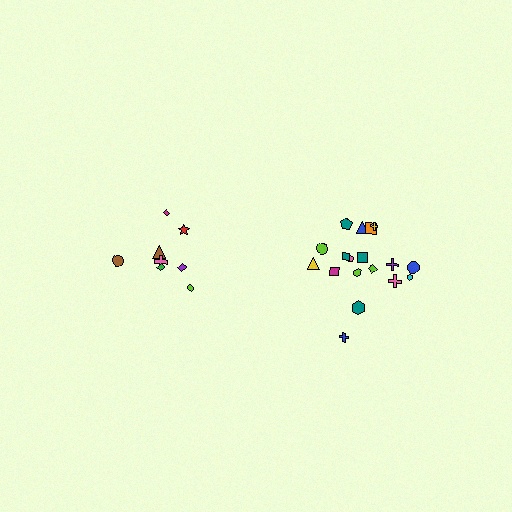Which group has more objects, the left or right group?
The right group.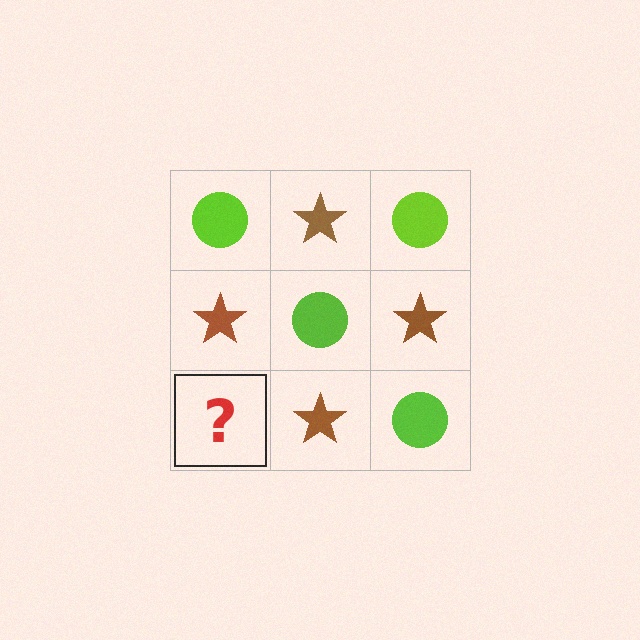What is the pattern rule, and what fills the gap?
The rule is that it alternates lime circle and brown star in a checkerboard pattern. The gap should be filled with a lime circle.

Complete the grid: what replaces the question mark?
The question mark should be replaced with a lime circle.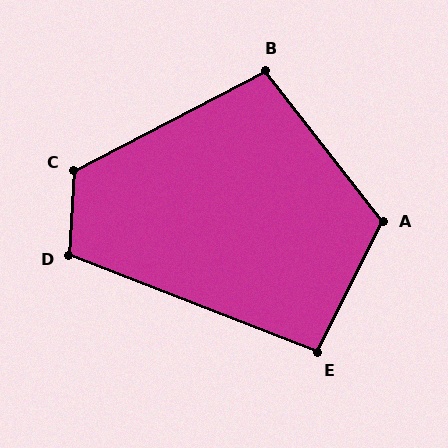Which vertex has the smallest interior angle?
E, at approximately 95 degrees.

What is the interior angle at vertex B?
Approximately 100 degrees (obtuse).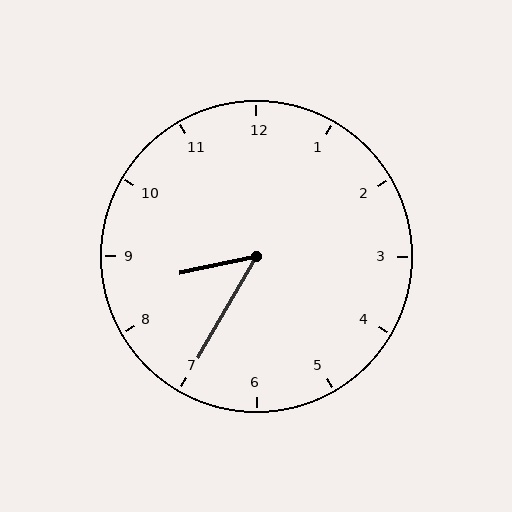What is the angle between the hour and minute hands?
Approximately 48 degrees.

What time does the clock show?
8:35.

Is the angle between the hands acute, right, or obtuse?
It is acute.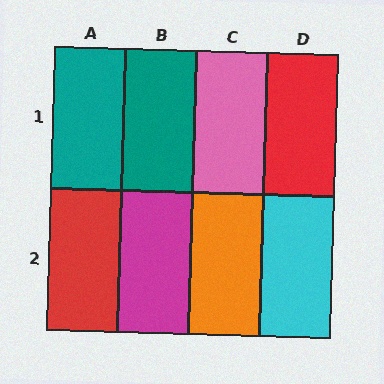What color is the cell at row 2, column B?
Magenta.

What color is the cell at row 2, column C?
Orange.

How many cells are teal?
2 cells are teal.